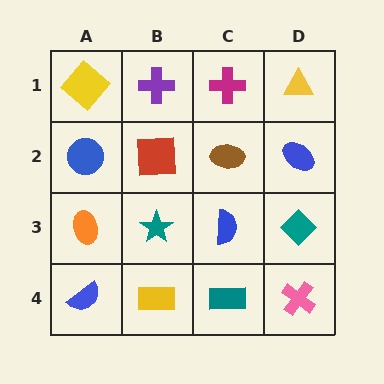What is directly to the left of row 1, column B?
A yellow diamond.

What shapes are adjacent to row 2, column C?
A magenta cross (row 1, column C), a blue semicircle (row 3, column C), a red square (row 2, column B), a blue ellipse (row 2, column D).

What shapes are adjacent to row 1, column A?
A blue circle (row 2, column A), a purple cross (row 1, column B).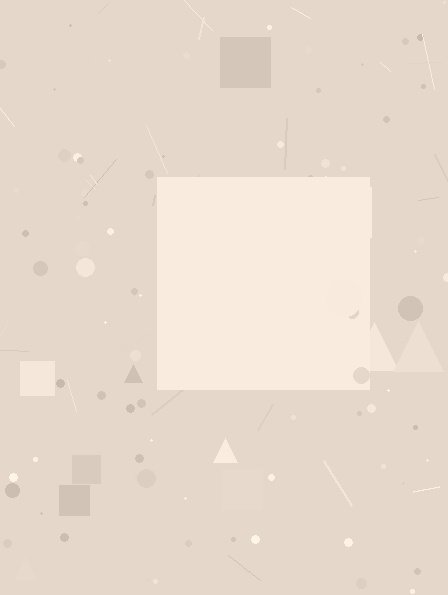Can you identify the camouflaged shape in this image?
The camouflaged shape is a square.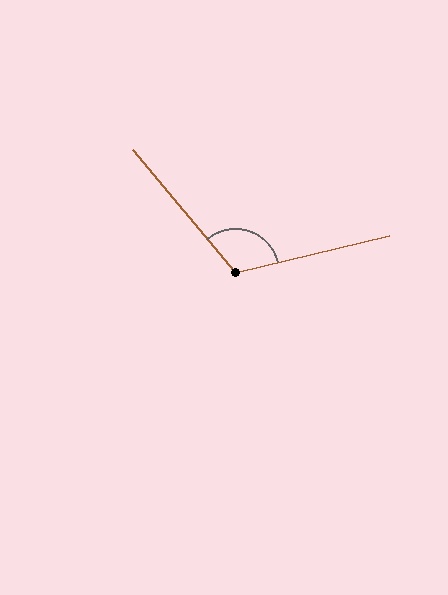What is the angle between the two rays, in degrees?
Approximately 116 degrees.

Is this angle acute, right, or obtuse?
It is obtuse.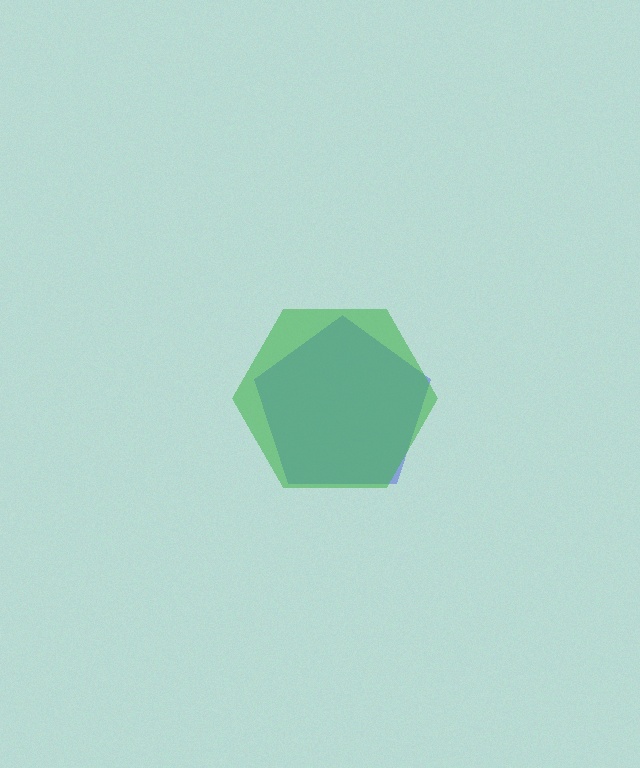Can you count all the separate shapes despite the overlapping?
Yes, there are 2 separate shapes.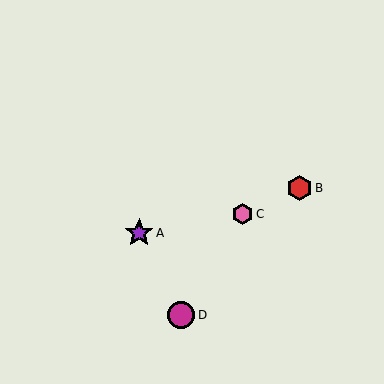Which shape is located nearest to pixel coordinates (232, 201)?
The pink hexagon (labeled C) at (242, 214) is nearest to that location.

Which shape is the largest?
The purple star (labeled A) is the largest.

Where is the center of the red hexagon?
The center of the red hexagon is at (300, 188).